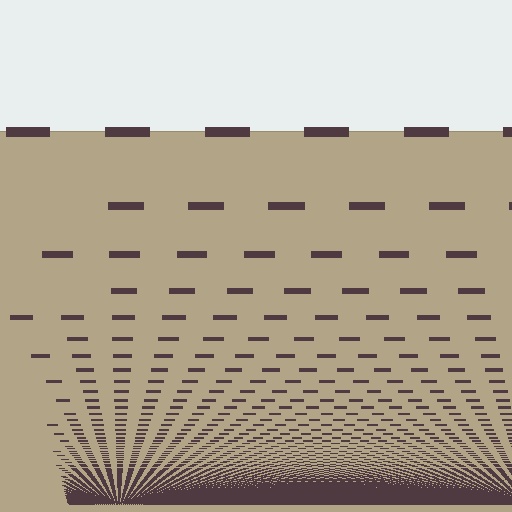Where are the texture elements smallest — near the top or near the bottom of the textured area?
Near the bottom.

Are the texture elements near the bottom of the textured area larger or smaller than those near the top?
Smaller. The gradient is inverted — elements near the bottom are smaller and denser.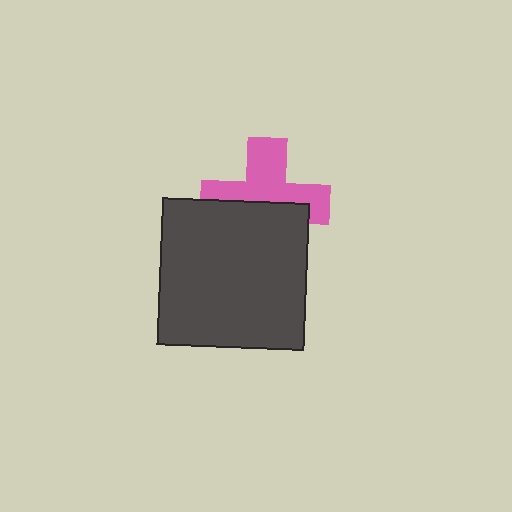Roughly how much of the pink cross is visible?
About half of it is visible (roughly 54%).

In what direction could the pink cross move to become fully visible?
The pink cross could move up. That would shift it out from behind the dark gray square entirely.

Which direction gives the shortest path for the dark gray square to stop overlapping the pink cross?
Moving down gives the shortest separation.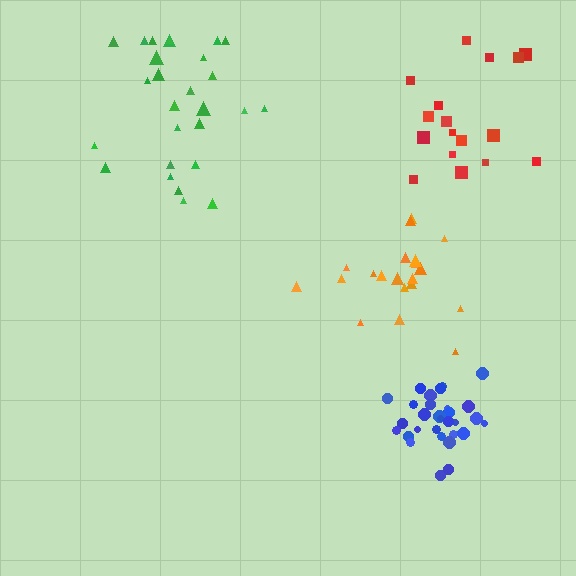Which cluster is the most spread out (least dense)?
Green.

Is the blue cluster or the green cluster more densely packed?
Blue.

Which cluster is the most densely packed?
Blue.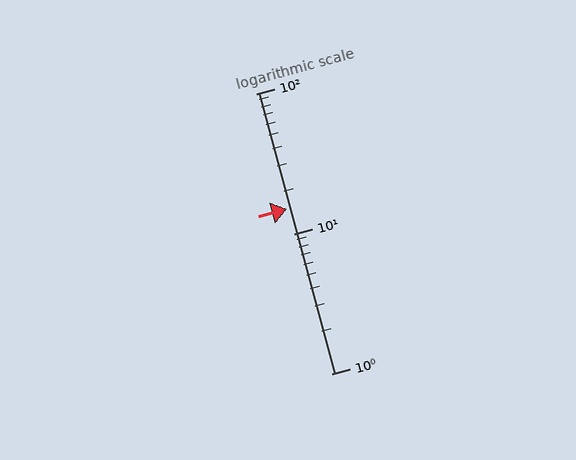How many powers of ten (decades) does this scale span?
The scale spans 2 decades, from 1 to 100.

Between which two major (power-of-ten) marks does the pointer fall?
The pointer is between 10 and 100.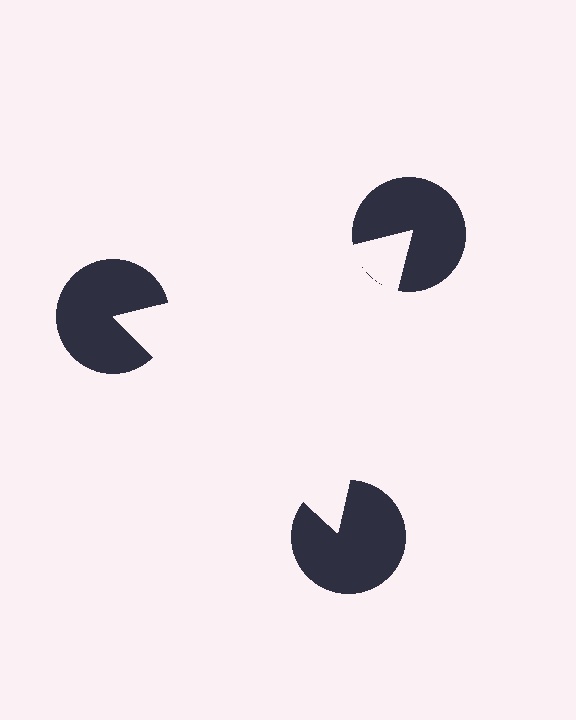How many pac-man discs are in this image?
There are 3 — one at each vertex of the illusory triangle.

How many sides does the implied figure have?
3 sides.